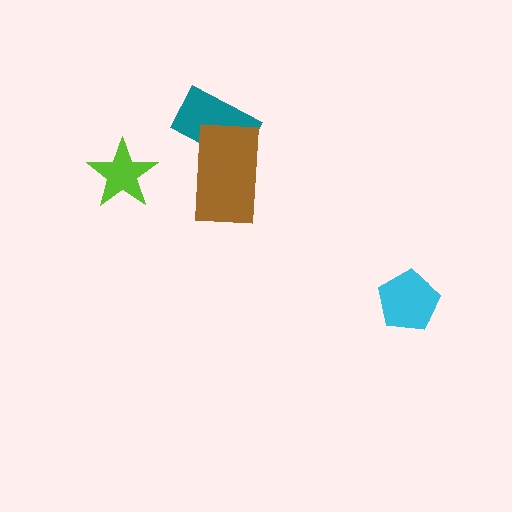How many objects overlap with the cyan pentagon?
0 objects overlap with the cyan pentagon.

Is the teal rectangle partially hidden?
Yes, it is partially covered by another shape.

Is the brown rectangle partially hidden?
No, no other shape covers it.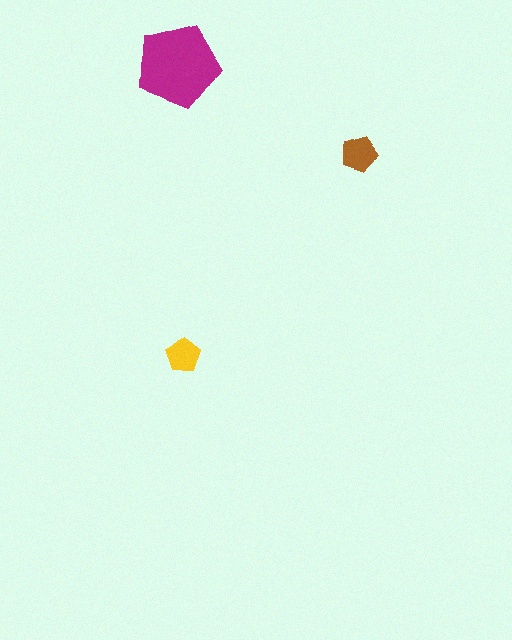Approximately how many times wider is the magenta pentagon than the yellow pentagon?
About 2.5 times wider.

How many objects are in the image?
There are 3 objects in the image.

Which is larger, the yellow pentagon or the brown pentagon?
The brown one.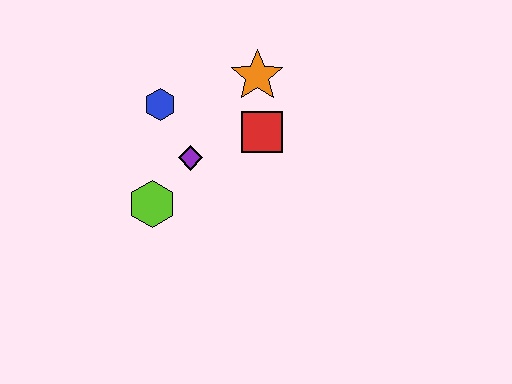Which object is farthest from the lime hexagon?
The orange star is farthest from the lime hexagon.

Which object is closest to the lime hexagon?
The purple diamond is closest to the lime hexagon.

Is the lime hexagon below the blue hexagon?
Yes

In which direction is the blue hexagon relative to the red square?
The blue hexagon is to the left of the red square.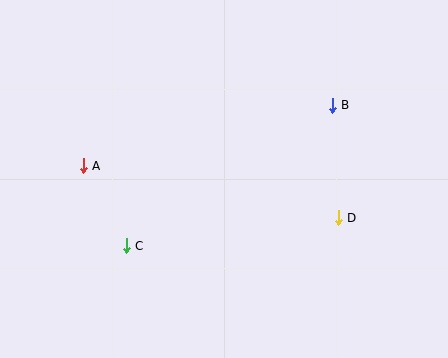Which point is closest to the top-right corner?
Point B is closest to the top-right corner.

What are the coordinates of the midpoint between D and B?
The midpoint between D and B is at (335, 162).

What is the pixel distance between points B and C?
The distance between B and C is 249 pixels.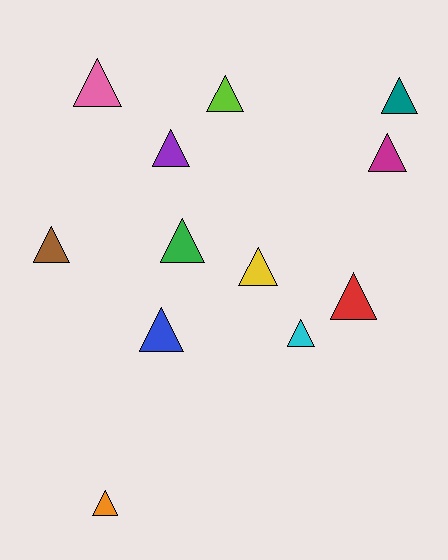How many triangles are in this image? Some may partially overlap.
There are 12 triangles.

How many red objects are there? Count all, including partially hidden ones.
There is 1 red object.